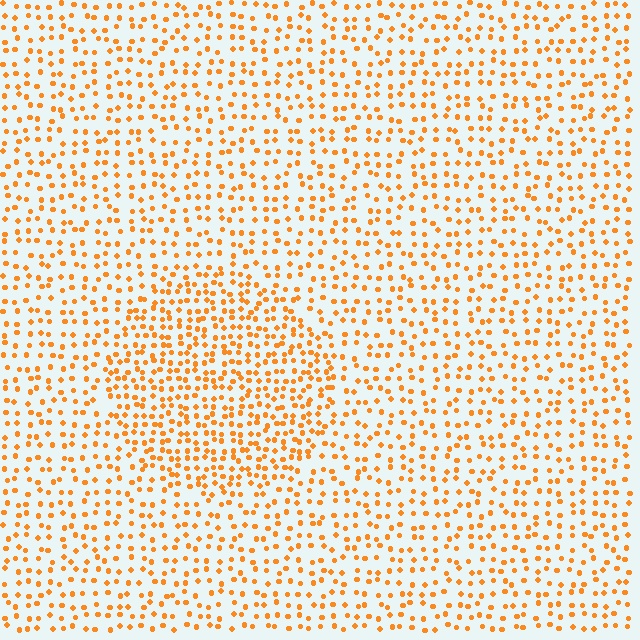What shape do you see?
I see a circle.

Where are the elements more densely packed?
The elements are more densely packed inside the circle boundary.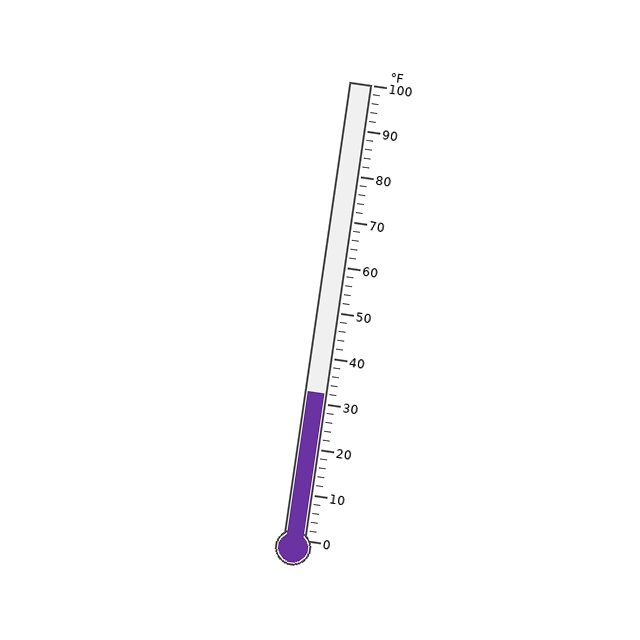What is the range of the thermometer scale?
The thermometer scale ranges from 0°F to 100°F.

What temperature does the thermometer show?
The thermometer shows approximately 32°F.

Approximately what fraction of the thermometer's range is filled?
The thermometer is filled to approximately 30% of its range.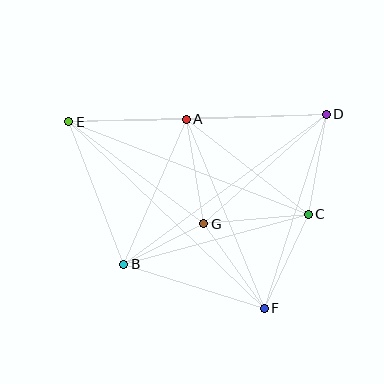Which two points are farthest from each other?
Points E and F are farthest from each other.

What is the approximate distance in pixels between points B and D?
The distance between B and D is approximately 252 pixels.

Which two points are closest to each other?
Points B and G are closest to each other.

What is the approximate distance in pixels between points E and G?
The distance between E and G is approximately 169 pixels.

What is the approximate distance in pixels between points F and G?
The distance between F and G is approximately 104 pixels.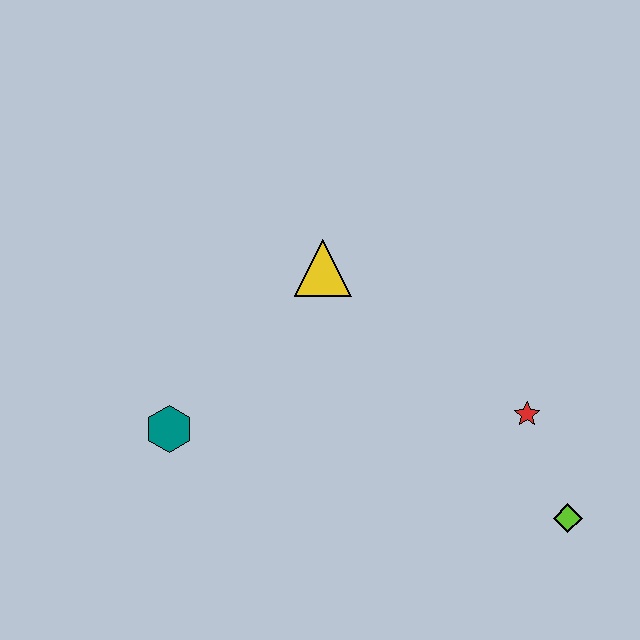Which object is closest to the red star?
The lime diamond is closest to the red star.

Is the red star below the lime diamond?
No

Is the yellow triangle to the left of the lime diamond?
Yes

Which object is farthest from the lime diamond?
The teal hexagon is farthest from the lime diamond.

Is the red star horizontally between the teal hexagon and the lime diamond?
Yes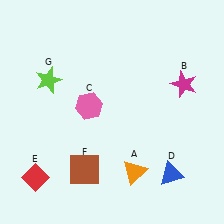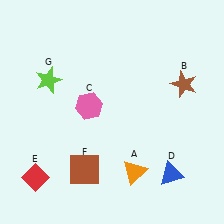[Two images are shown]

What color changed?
The star (B) changed from magenta in Image 1 to brown in Image 2.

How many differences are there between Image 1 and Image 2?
There is 1 difference between the two images.